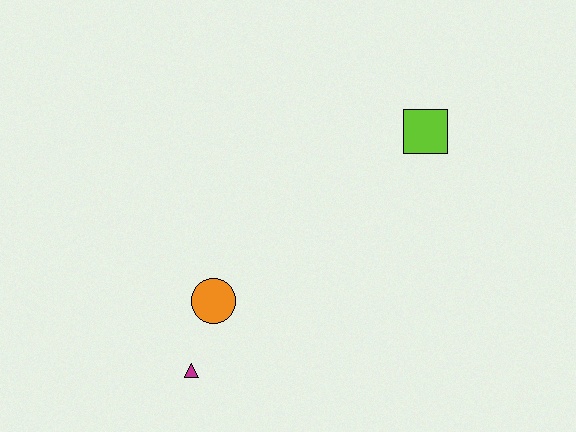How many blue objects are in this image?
There are no blue objects.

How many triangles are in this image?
There is 1 triangle.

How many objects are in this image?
There are 3 objects.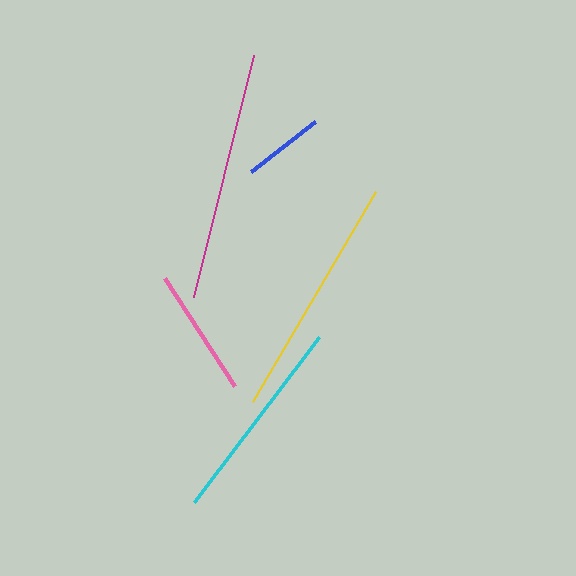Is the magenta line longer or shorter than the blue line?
The magenta line is longer than the blue line.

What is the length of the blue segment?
The blue segment is approximately 81 pixels long.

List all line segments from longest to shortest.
From longest to shortest: magenta, yellow, cyan, pink, blue.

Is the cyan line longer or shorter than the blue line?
The cyan line is longer than the blue line.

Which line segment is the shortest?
The blue line is the shortest at approximately 81 pixels.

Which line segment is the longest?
The magenta line is the longest at approximately 250 pixels.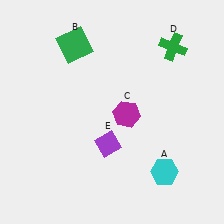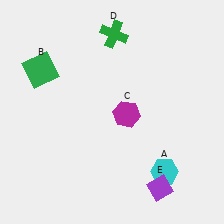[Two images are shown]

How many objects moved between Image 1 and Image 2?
3 objects moved between the two images.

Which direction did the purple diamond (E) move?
The purple diamond (E) moved right.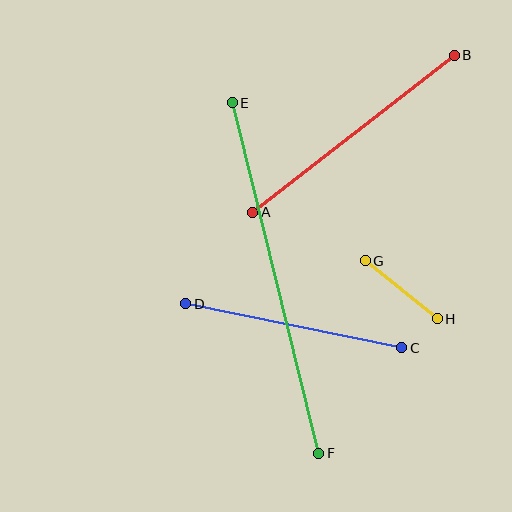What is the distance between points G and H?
The distance is approximately 92 pixels.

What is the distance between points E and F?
The distance is approximately 361 pixels.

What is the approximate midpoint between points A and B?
The midpoint is at approximately (354, 134) pixels.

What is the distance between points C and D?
The distance is approximately 221 pixels.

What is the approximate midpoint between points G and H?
The midpoint is at approximately (401, 290) pixels.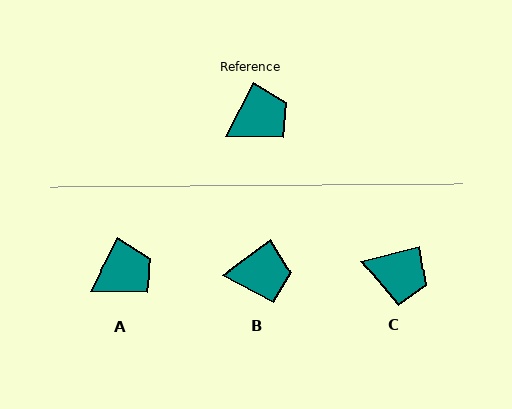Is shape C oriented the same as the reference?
No, it is off by about 49 degrees.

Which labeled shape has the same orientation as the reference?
A.